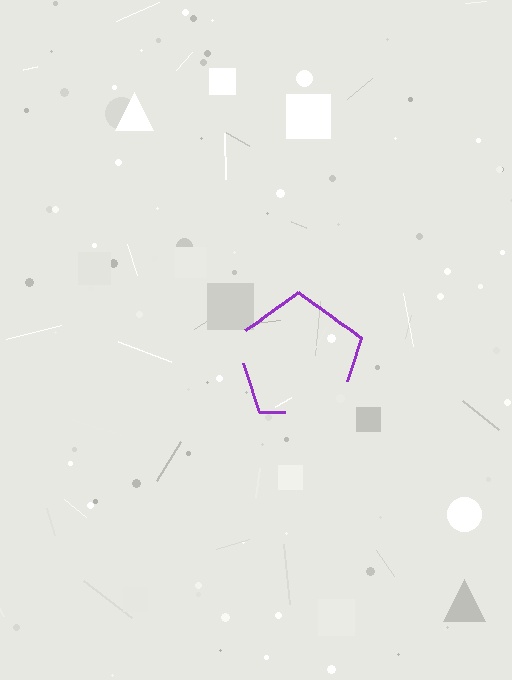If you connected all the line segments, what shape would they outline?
They would outline a pentagon.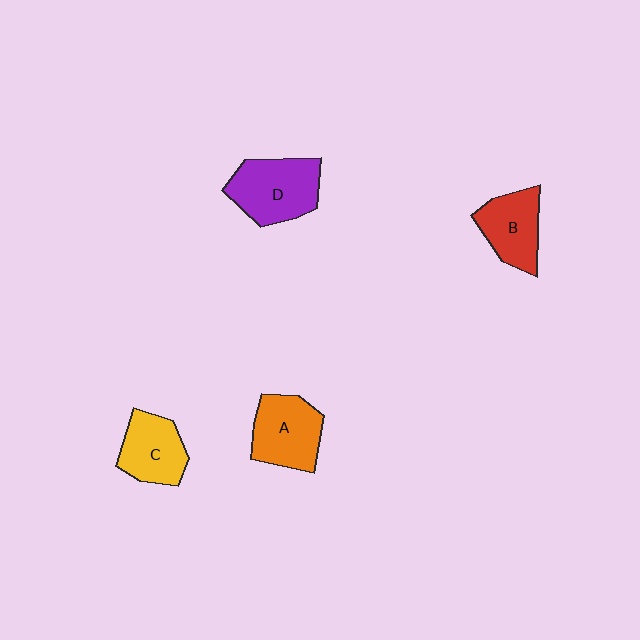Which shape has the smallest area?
Shape C (yellow).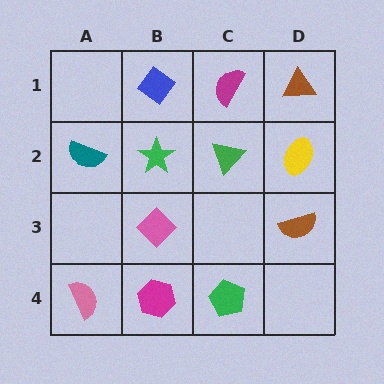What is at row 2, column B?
A green star.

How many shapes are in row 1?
3 shapes.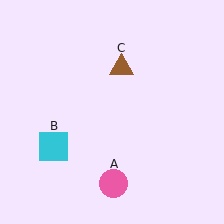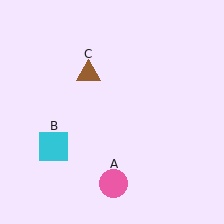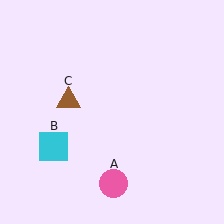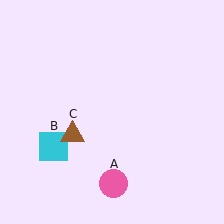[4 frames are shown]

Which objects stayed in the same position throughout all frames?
Pink circle (object A) and cyan square (object B) remained stationary.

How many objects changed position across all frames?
1 object changed position: brown triangle (object C).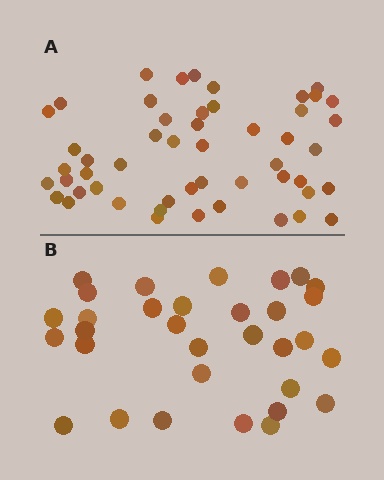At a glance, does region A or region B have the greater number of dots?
Region A (the top region) has more dots.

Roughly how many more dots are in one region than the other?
Region A has approximately 20 more dots than region B.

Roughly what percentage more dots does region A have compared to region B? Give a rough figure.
About 60% more.